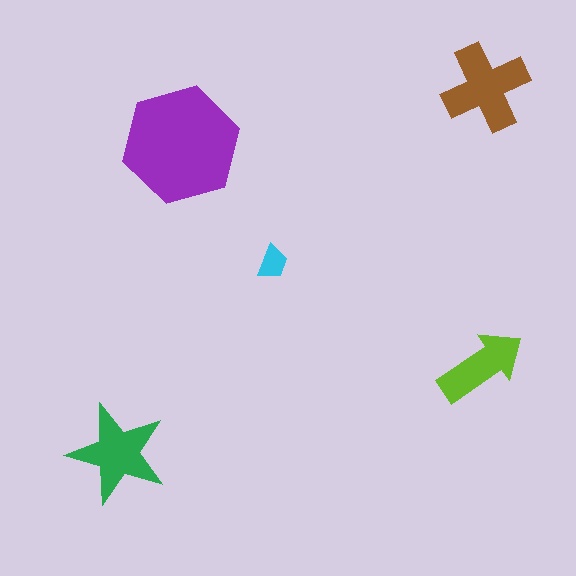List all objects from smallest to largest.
The cyan trapezoid, the lime arrow, the green star, the brown cross, the purple hexagon.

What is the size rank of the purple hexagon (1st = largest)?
1st.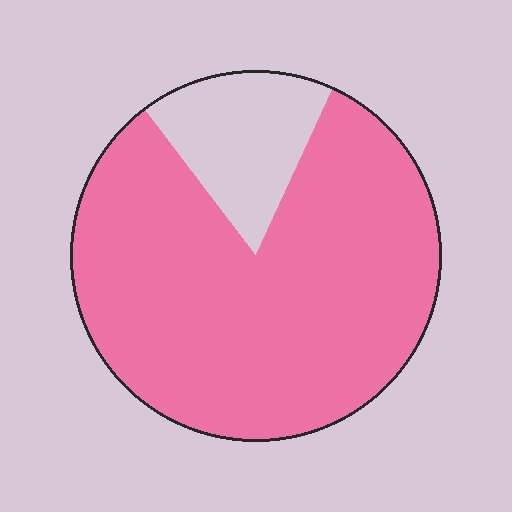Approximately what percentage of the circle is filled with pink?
Approximately 85%.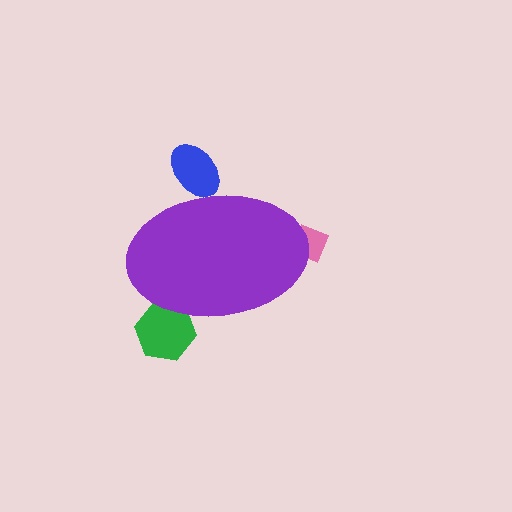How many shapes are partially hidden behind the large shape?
3 shapes are partially hidden.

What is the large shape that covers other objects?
A purple ellipse.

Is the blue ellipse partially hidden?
Yes, the blue ellipse is partially hidden behind the purple ellipse.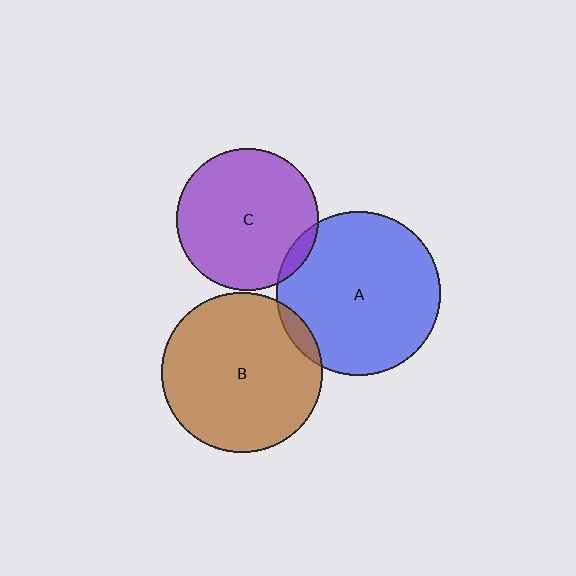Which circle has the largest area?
Circle A (blue).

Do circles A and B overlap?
Yes.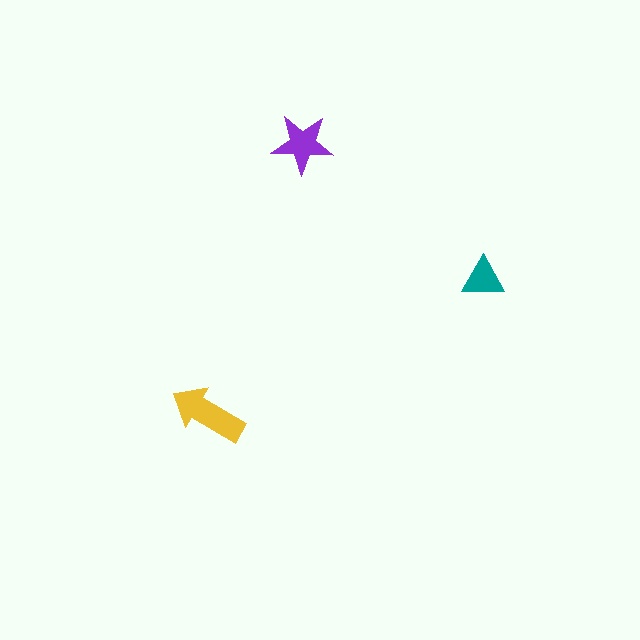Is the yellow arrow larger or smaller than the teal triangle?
Larger.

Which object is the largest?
The yellow arrow.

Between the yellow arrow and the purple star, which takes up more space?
The yellow arrow.